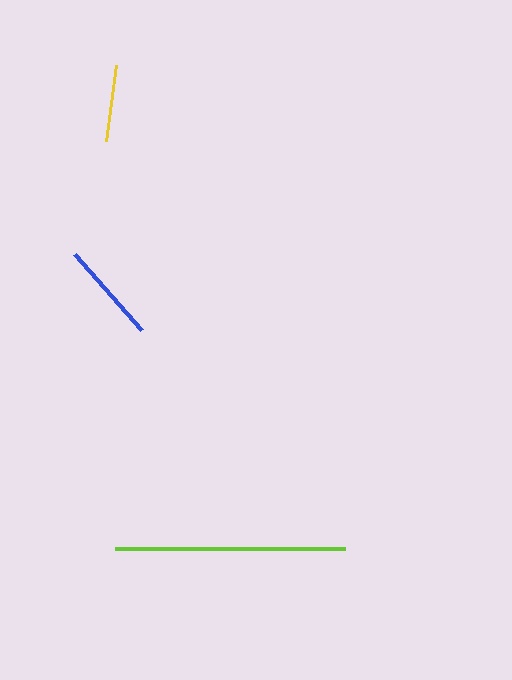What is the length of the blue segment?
The blue segment is approximately 101 pixels long.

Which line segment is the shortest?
The yellow line is the shortest at approximately 76 pixels.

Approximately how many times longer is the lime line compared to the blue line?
The lime line is approximately 2.3 times the length of the blue line.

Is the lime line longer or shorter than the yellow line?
The lime line is longer than the yellow line.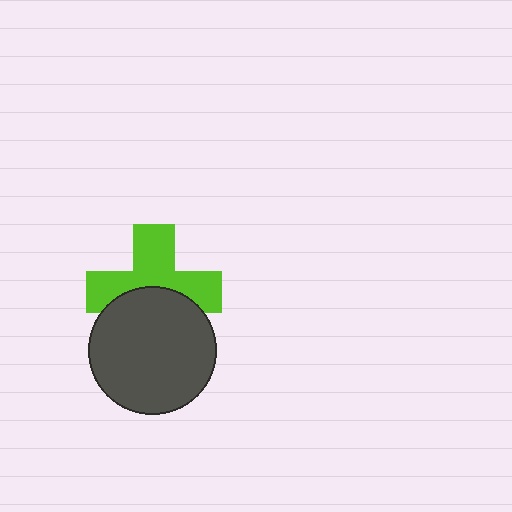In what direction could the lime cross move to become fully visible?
The lime cross could move up. That would shift it out from behind the dark gray circle entirely.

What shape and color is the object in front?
The object in front is a dark gray circle.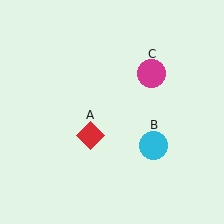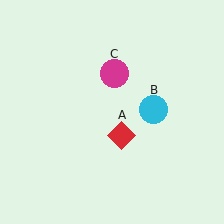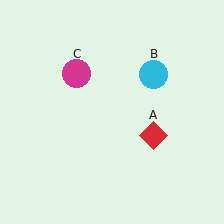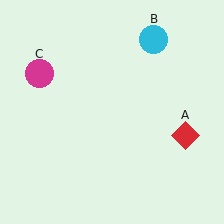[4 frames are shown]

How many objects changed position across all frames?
3 objects changed position: red diamond (object A), cyan circle (object B), magenta circle (object C).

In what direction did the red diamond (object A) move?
The red diamond (object A) moved right.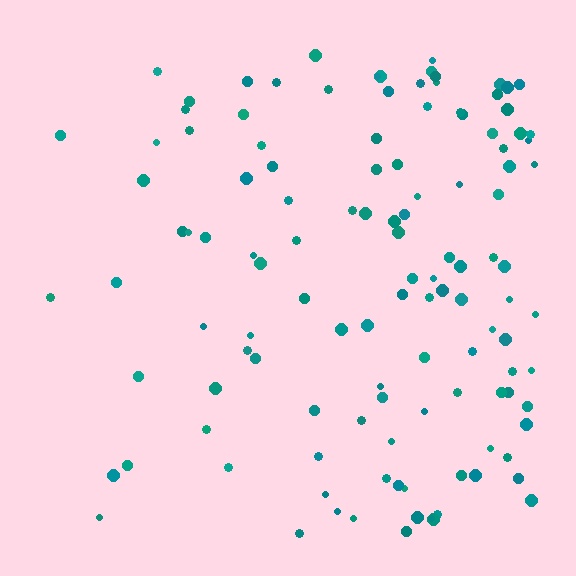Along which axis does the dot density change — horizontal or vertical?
Horizontal.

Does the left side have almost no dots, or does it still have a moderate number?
Still a moderate number, just noticeably fewer than the right.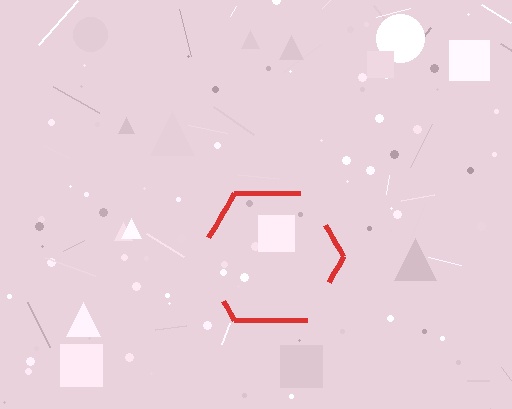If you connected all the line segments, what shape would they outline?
They would outline a hexagon.